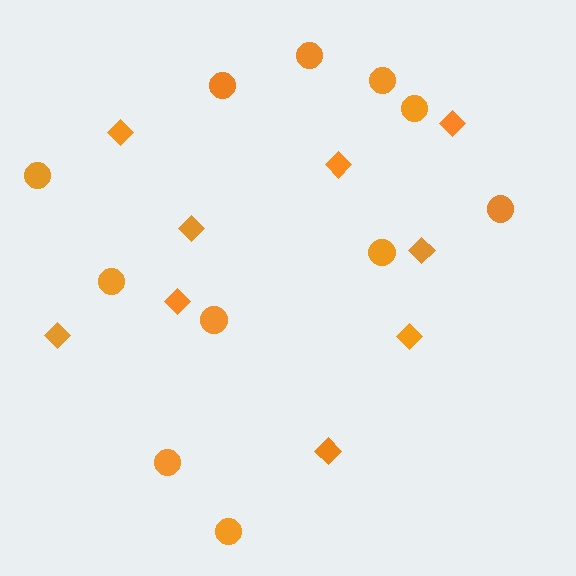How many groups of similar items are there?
There are 2 groups: one group of circles (11) and one group of diamonds (9).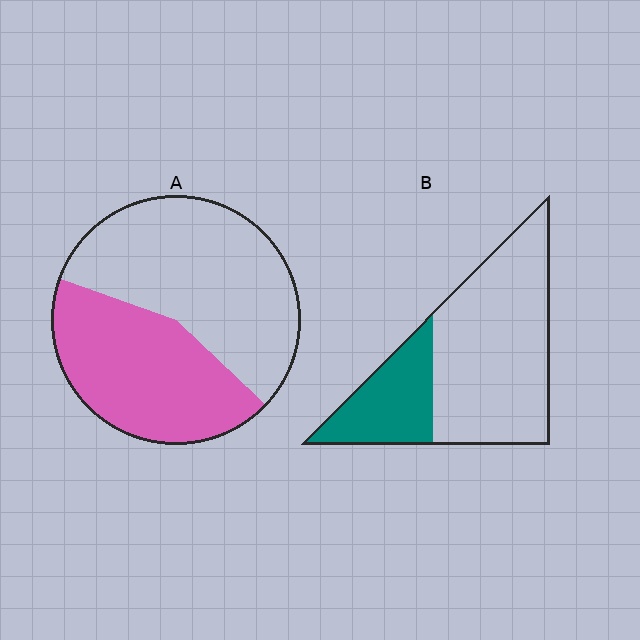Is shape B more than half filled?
No.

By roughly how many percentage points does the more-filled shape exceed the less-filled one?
By roughly 15 percentage points (A over B).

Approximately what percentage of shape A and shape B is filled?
A is approximately 45% and B is approximately 30%.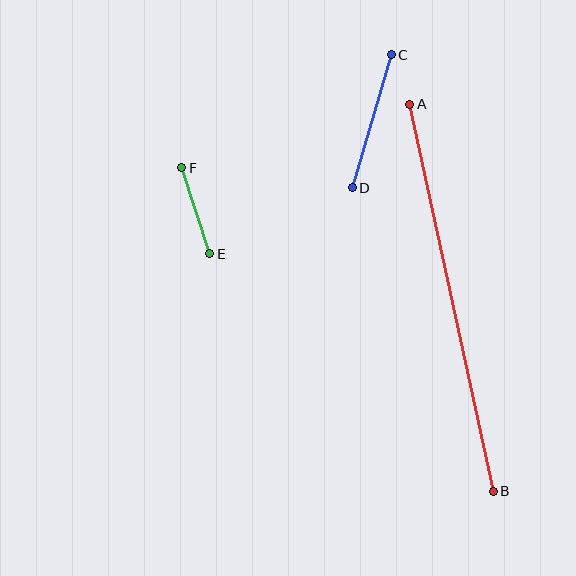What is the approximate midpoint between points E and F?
The midpoint is at approximately (196, 211) pixels.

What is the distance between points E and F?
The distance is approximately 90 pixels.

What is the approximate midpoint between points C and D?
The midpoint is at approximately (372, 121) pixels.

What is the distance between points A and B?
The distance is approximately 396 pixels.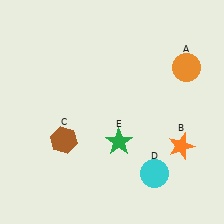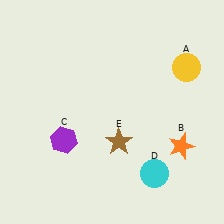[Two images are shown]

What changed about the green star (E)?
In Image 1, E is green. In Image 2, it changed to brown.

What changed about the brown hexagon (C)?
In Image 1, C is brown. In Image 2, it changed to purple.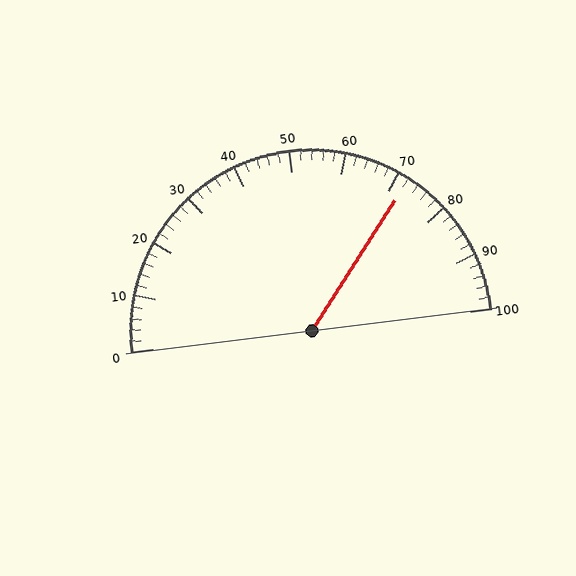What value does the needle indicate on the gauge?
The needle indicates approximately 72.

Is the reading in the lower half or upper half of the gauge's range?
The reading is in the upper half of the range (0 to 100).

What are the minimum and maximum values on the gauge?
The gauge ranges from 0 to 100.